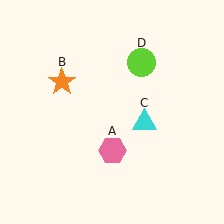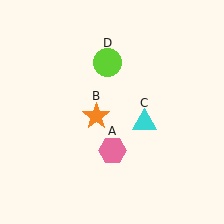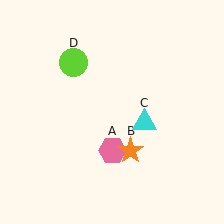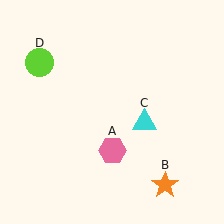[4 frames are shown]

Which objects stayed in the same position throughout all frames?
Pink hexagon (object A) and cyan triangle (object C) remained stationary.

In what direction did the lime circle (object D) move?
The lime circle (object D) moved left.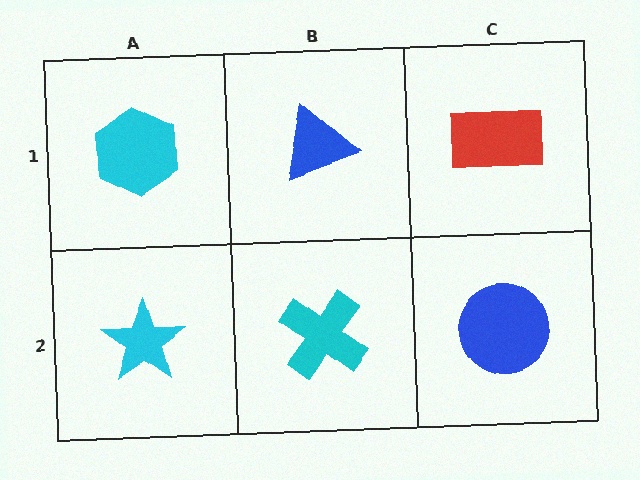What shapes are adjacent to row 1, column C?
A blue circle (row 2, column C), a blue triangle (row 1, column B).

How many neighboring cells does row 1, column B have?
3.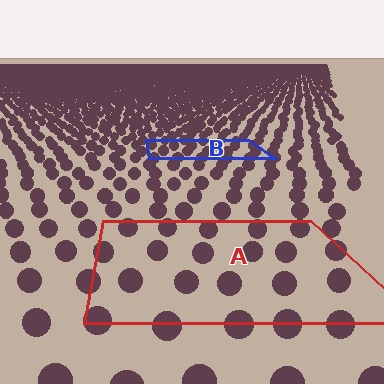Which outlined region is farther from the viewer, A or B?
Region B is farther from the viewer — the texture elements inside it appear smaller and more densely packed.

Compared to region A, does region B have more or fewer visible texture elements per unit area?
Region B has more texture elements per unit area — they are packed more densely because it is farther away.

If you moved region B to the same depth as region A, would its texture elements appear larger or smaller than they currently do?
They would appear larger. At a closer depth, the same texture elements are projected at a bigger on-screen size.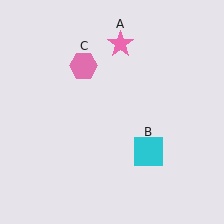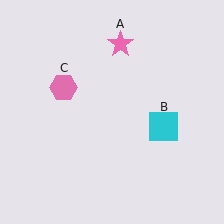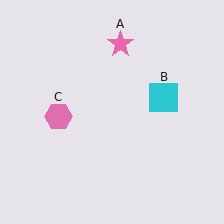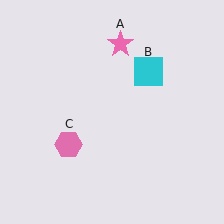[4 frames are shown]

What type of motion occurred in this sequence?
The cyan square (object B), pink hexagon (object C) rotated counterclockwise around the center of the scene.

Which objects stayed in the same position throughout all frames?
Pink star (object A) remained stationary.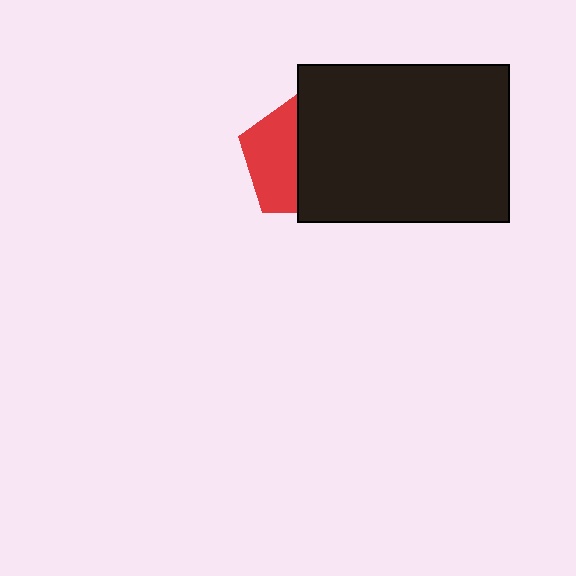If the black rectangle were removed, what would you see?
You would see the complete red pentagon.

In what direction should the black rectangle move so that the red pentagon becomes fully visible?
The black rectangle should move right. That is the shortest direction to clear the overlap and leave the red pentagon fully visible.